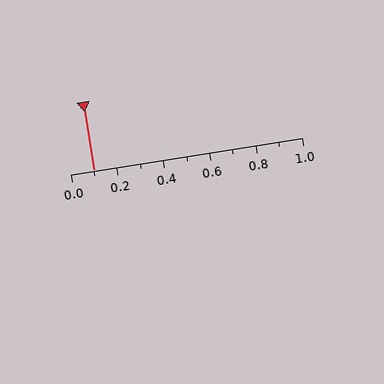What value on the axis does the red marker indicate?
The marker indicates approximately 0.1.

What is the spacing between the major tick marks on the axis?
The major ticks are spaced 0.2 apart.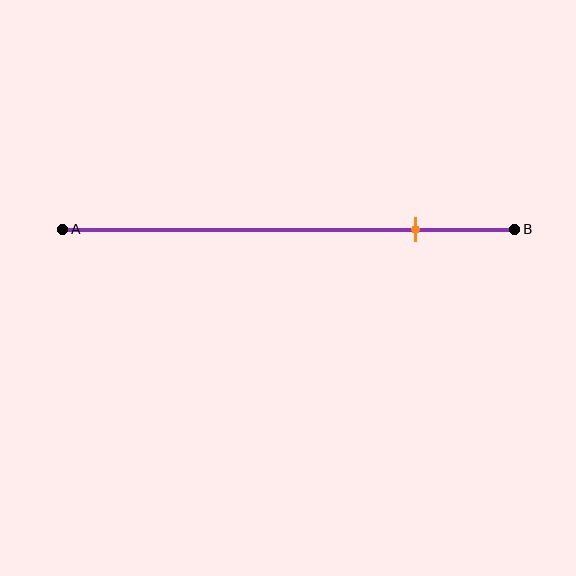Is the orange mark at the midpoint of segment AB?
No, the mark is at about 80% from A, not at the 50% midpoint.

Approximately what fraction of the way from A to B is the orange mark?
The orange mark is approximately 80% of the way from A to B.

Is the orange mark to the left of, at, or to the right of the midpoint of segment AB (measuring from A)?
The orange mark is to the right of the midpoint of segment AB.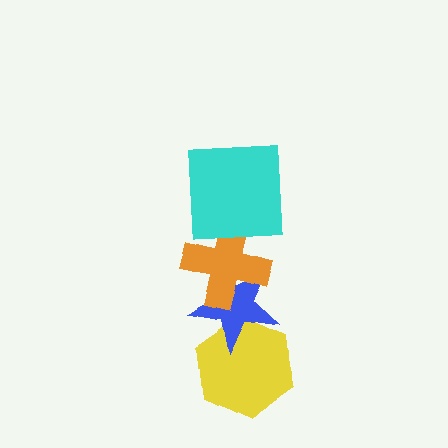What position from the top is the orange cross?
The orange cross is 2nd from the top.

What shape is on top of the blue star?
The orange cross is on top of the blue star.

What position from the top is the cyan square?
The cyan square is 1st from the top.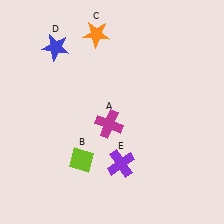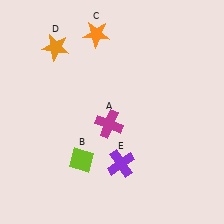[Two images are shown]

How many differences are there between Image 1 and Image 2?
There is 1 difference between the two images.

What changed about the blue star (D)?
In Image 1, D is blue. In Image 2, it changed to orange.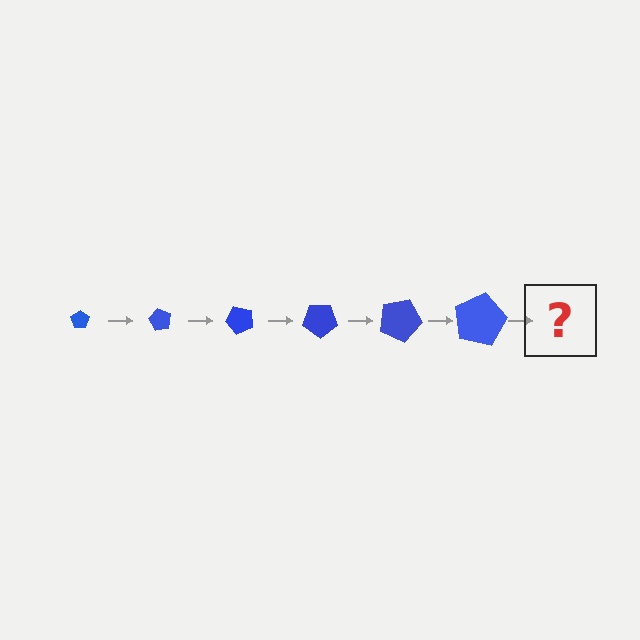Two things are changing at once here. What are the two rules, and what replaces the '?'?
The two rules are that the pentagon grows larger each step and it rotates 60 degrees each step. The '?' should be a pentagon, larger than the previous one and rotated 360 degrees from the start.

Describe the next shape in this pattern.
It should be a pentagon, larger than the previous one and rotated 360 degrees from the start.